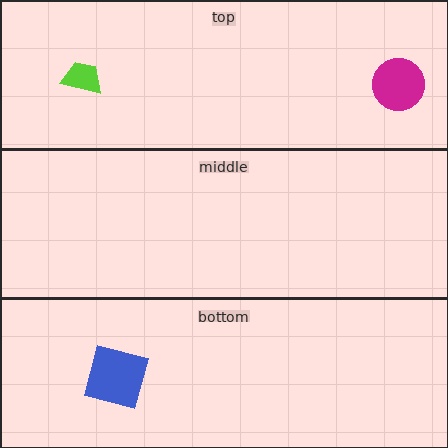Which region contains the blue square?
The bottom region.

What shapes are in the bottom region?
The blue square.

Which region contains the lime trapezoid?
The top region.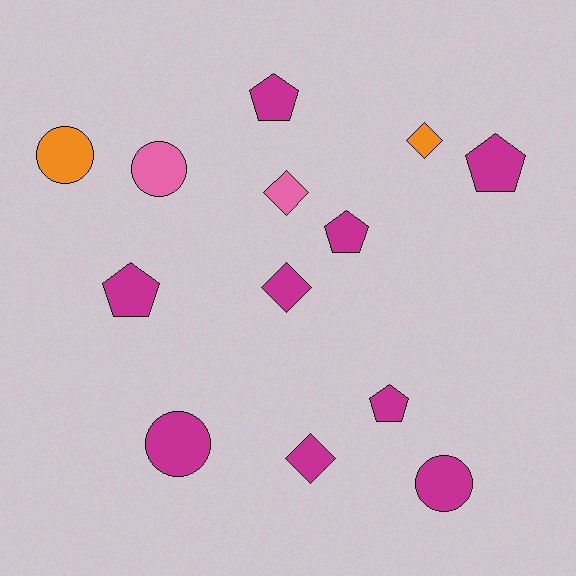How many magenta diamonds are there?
There are 2 magenta diamonds.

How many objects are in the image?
There are 13 objects.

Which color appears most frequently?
Magenta, with 9 objects.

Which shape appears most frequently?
Pentagon, with 5 objects.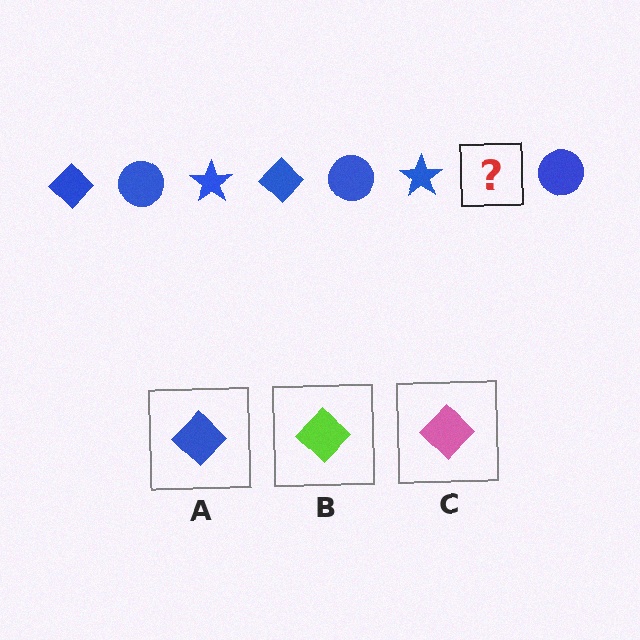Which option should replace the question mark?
Option A.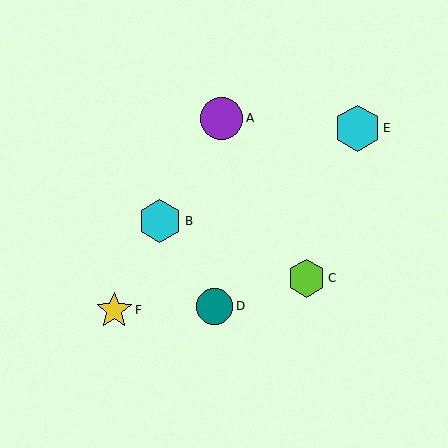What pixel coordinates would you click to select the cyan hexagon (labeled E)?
Click at (357, 128) to select the cyan hexagon E.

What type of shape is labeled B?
Shape B is a cyan hexagon.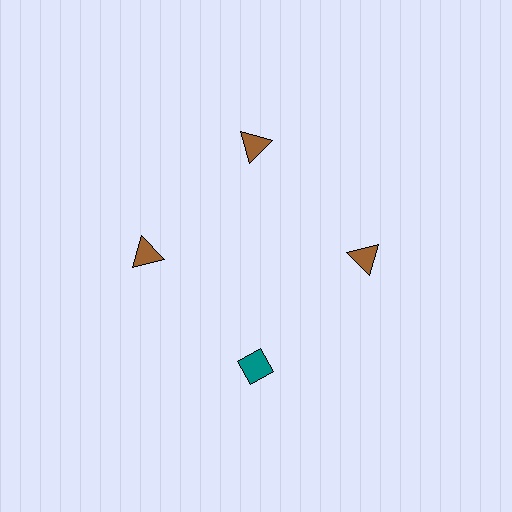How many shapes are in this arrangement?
There are 4 shapes arranged in a ring pattern.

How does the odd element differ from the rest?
It differs in both color (teal instead of brown) and shape (diamond instead of triangle).